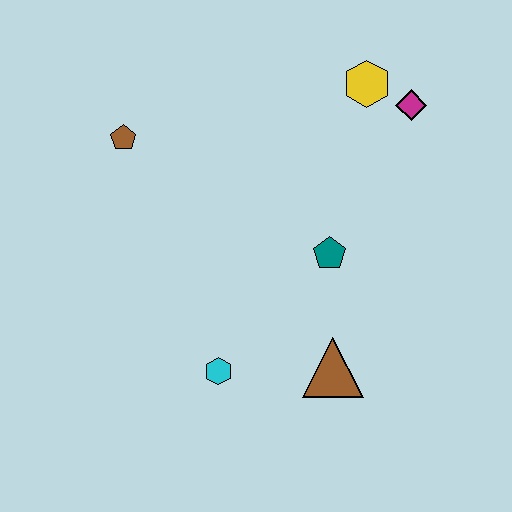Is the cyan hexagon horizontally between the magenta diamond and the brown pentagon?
Yes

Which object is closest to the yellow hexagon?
The magenta diamond is closest to the yellow hexagon.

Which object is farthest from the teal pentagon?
The brown pentagon is farthest from the teal pentagon.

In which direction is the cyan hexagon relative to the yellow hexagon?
The cyan hexagon is below the yellow hexagon.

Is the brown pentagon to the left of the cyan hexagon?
Yes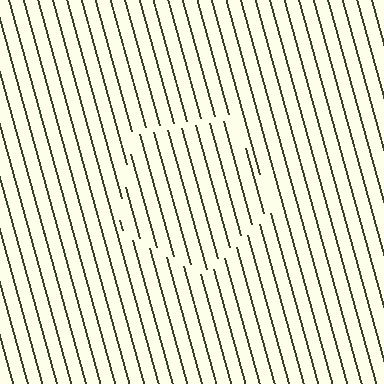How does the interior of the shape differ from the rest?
The interior of the shape contains the same grating, shifted by half a period — the contour is defined by the phase discontinuity where line-ends from the inner and outer gratings abut.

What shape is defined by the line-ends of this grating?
An illusory pentagon. The interior of the shape contains the same grating, shifted by half a period — the contour is defined by the phase discontinuity where line-ends from the inner and outer gratings abut.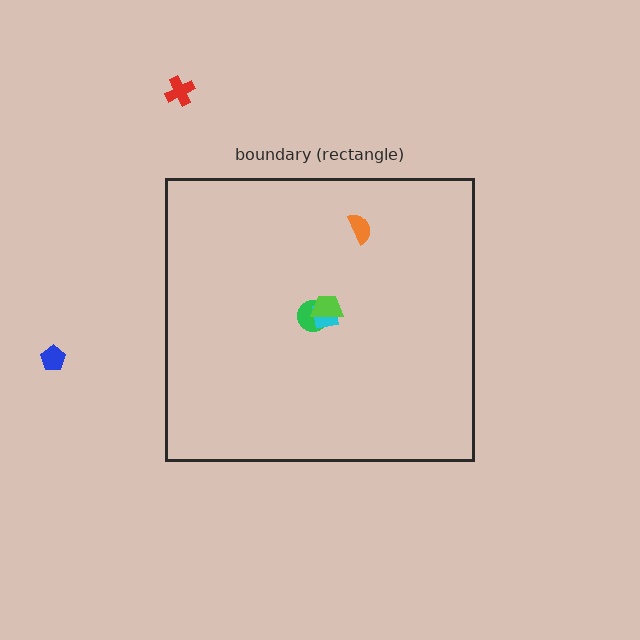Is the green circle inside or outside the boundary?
Inside.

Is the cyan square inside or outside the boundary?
Inside.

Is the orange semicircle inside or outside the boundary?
Inside.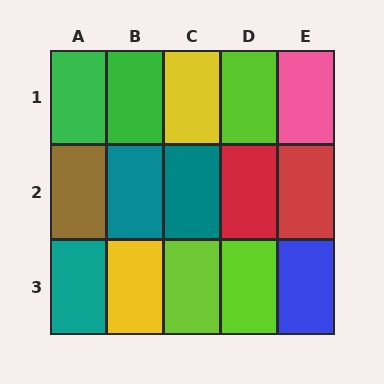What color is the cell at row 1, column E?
Pink.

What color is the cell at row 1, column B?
Green.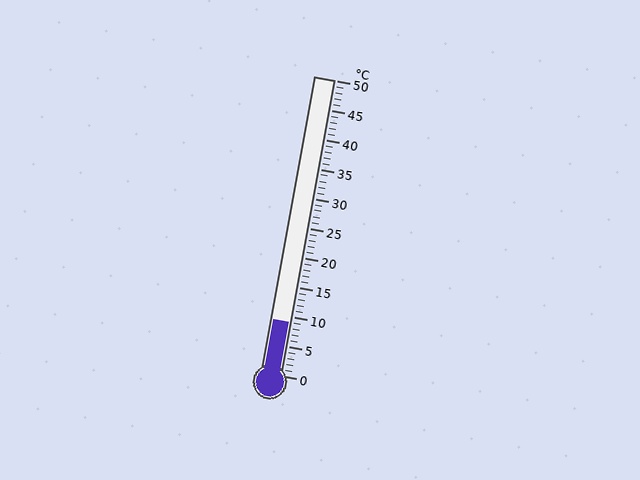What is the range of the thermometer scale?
The thermometer scale ranges from 0°C to 50°C.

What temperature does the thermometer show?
The thermometer shows approximately 9°C.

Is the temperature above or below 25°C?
The temperature is below 25°C.